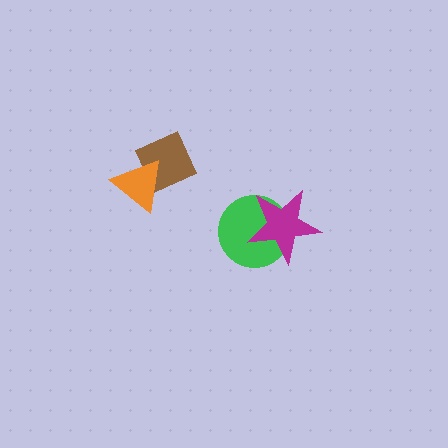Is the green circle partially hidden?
Yes, it is partially covered by another shape.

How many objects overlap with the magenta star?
1 object overlaps with the magenta star.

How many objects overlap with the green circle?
1 object overlaps with the green circle.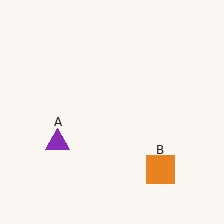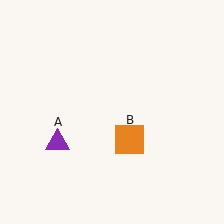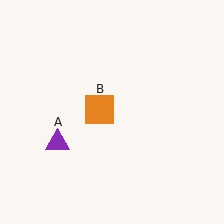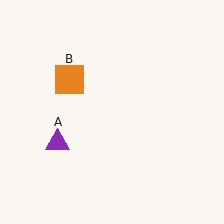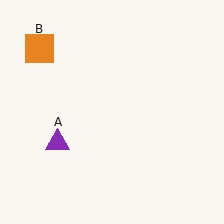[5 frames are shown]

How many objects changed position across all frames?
1 object changed position: orange square (object B).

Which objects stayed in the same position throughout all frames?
Purple triangle (object A) remained stationary.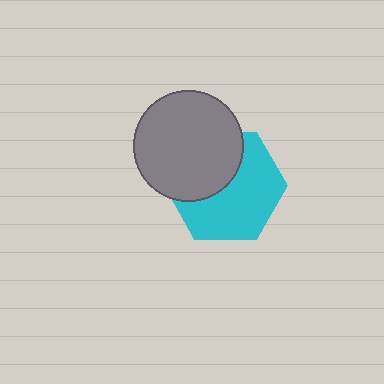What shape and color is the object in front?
The object in front is a gray circle.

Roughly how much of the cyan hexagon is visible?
About half of it is visible (roughly 60%).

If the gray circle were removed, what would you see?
You would see the complete cyan hexagon.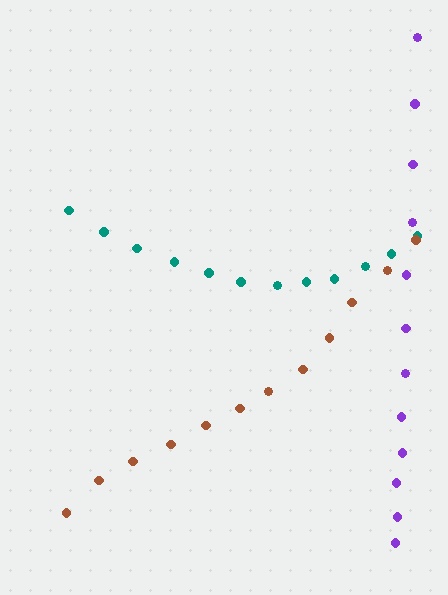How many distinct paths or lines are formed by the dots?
There are 3 distinct paths.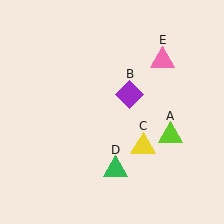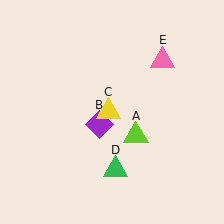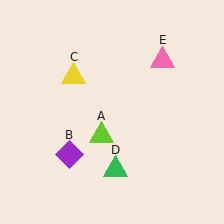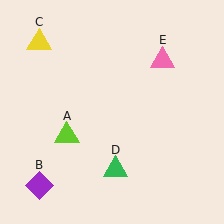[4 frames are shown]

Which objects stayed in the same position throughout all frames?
Green triangle (object D) and pink triangle (object E) remained stationary.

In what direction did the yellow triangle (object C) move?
The yellow triangle (object C) moved up and to the left.